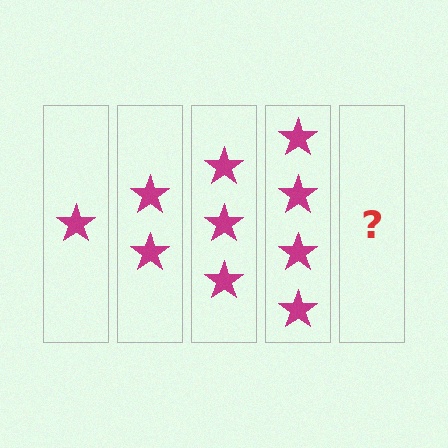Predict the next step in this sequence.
The next step is 5 stars.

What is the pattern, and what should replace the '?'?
The pattern is that each step adds one more star. The '?' should be 5 stars.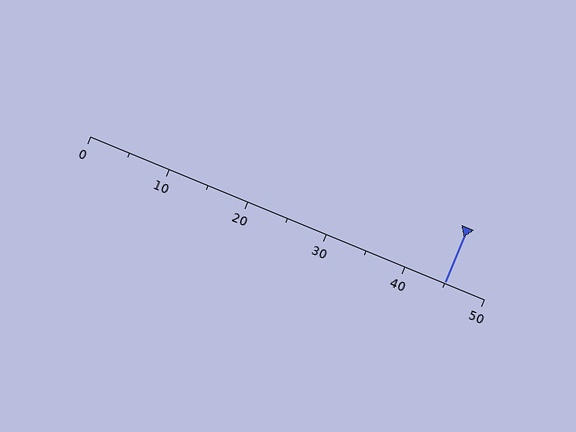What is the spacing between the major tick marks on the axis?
The major ticks are spaced 10 apart.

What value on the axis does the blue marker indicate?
The marker indicates approximately 45.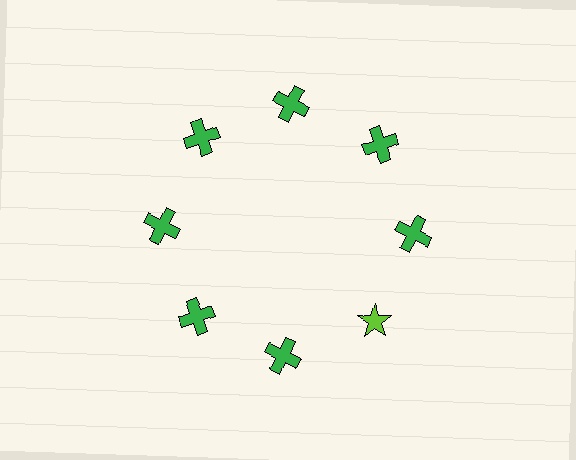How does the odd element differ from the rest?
It differs in both color (lime instead of green) and shape (star instead of cross).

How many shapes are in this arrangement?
There are 8 shapes arranged in a ring pattern.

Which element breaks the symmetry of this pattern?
The lime star at roughly the 4 o'clock position breaks the symmetry. All other shapes are green crosses.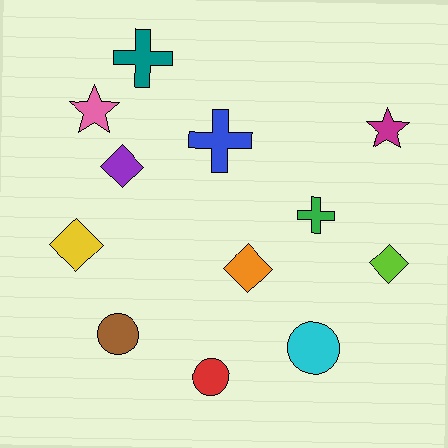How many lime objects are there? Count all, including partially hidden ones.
There is 1 lime object.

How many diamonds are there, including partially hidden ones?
There are 4 diamonds.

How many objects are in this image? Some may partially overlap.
There are 12 objects.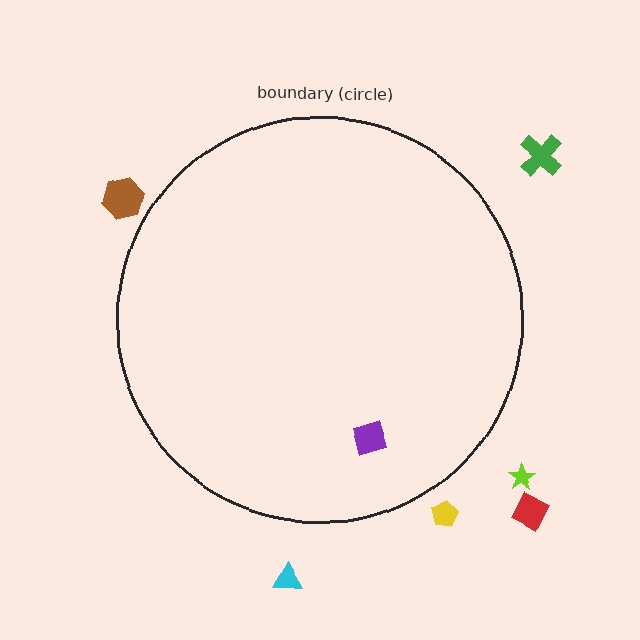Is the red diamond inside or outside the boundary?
Outside.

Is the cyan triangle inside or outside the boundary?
Outside.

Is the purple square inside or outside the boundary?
Inside.